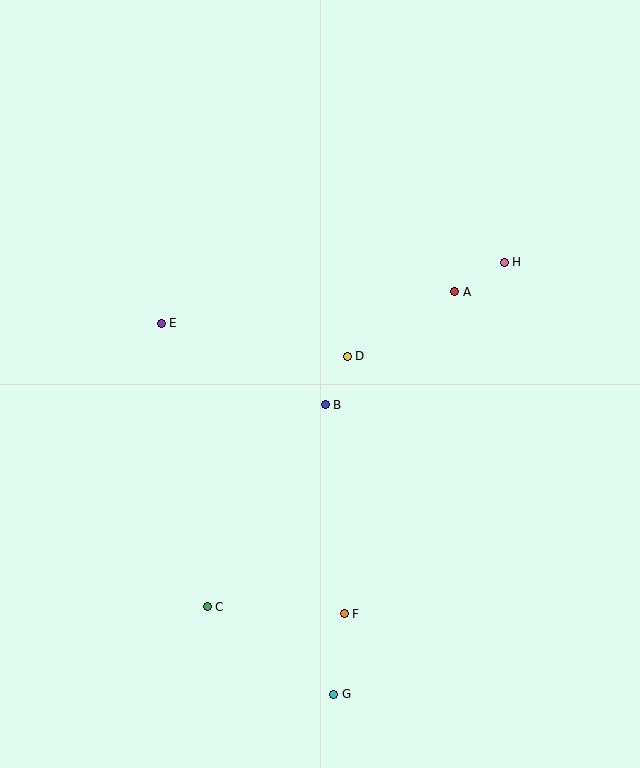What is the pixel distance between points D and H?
The distance between D and H is 183 pixels.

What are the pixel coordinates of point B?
Point B is at (325, 405).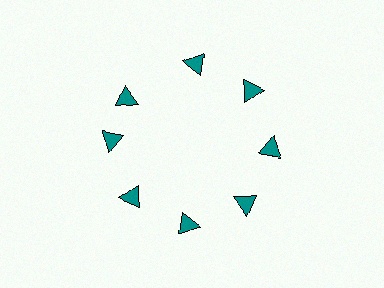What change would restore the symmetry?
The symmetry would be restored by rotating it back into even spacing with its neighbors so that all 8 triangles sit at equal angles and equal distance from the center.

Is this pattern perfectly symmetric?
No. The 8 teal triangles are arranged in a ring, but one element near the 10 o'clock position is rotated out of alignment along the ring, breaking the 8-fold rotational symmetry.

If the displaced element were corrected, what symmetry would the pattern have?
It would have 8-fold rotational symmetry — the pattern would map onto itself every 45 degrees.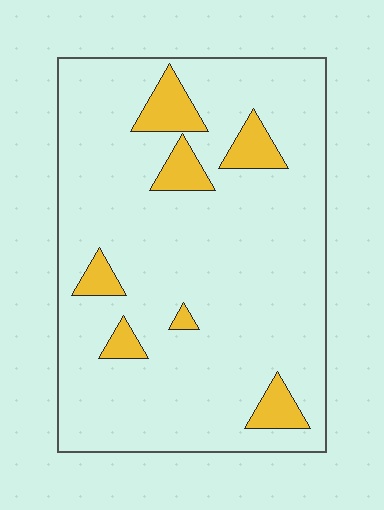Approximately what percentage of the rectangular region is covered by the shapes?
Approximately 10%.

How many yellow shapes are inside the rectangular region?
7.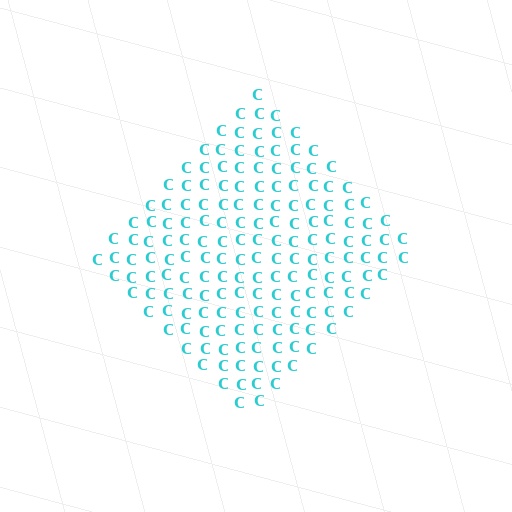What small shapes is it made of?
It is made of small letter C's.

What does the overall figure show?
The overall figure shows a diamond.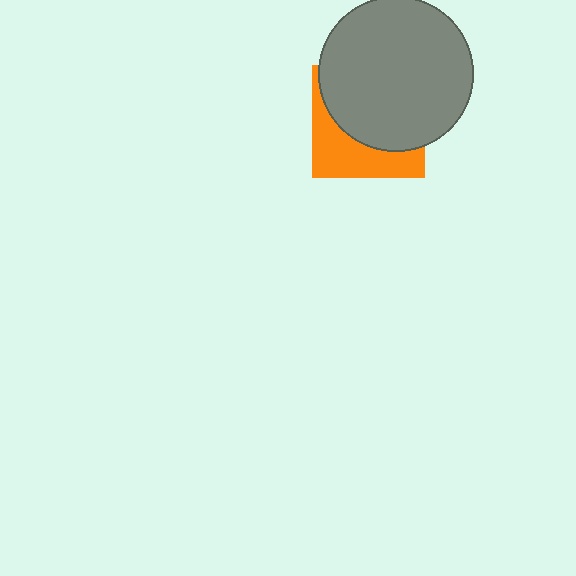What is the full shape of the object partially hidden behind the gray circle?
The partially hidden object is an orange square.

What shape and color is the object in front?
The object in front is a gray circle.